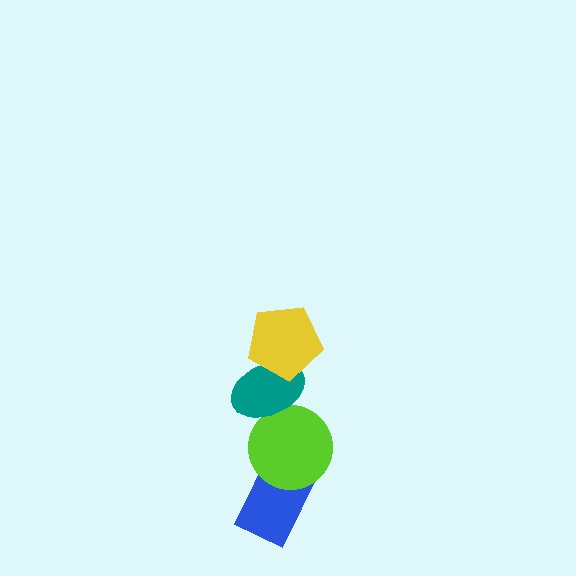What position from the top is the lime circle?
The lime circle is 3rd from the top.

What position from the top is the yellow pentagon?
The yellow pentagon is 1st from the top.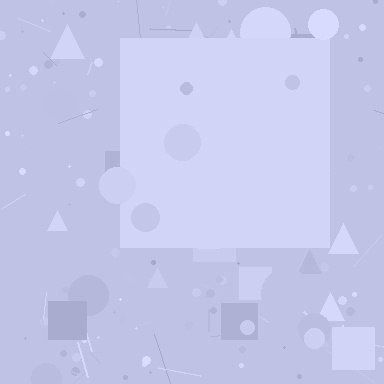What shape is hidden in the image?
A square is hidden in the image.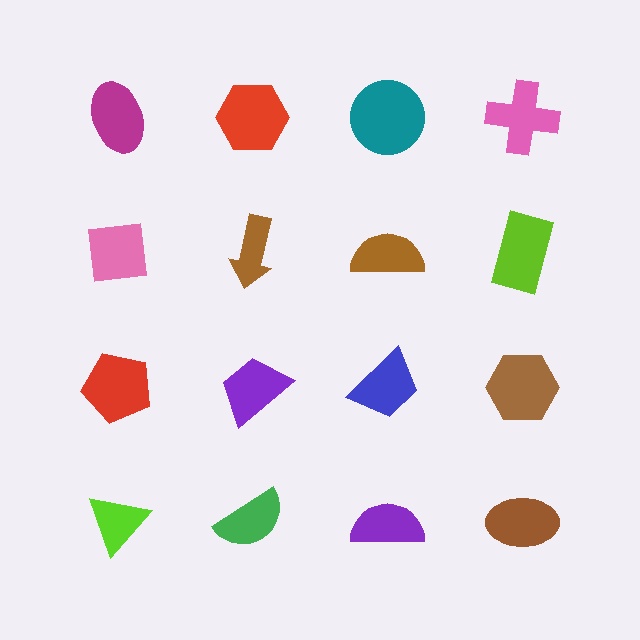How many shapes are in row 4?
4 shapes.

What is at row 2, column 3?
A brown semicircle.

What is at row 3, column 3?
A blue trapezoid.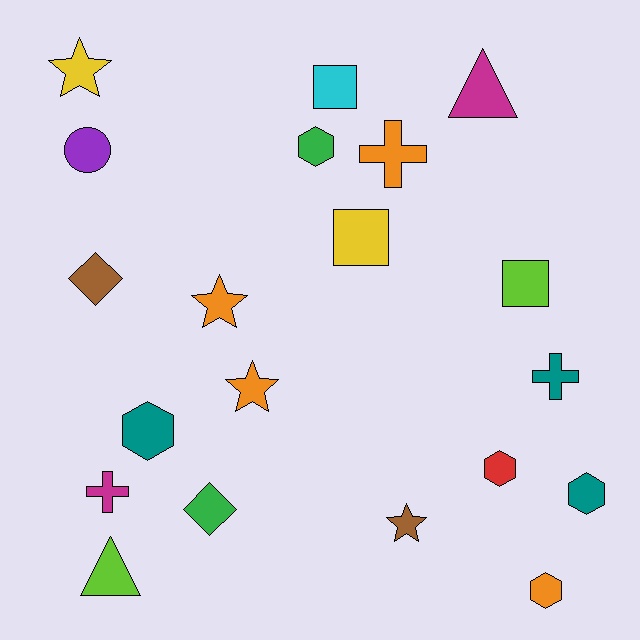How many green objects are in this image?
There are 2 green objects.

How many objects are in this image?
There are 20 objects.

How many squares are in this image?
There are 3 squares.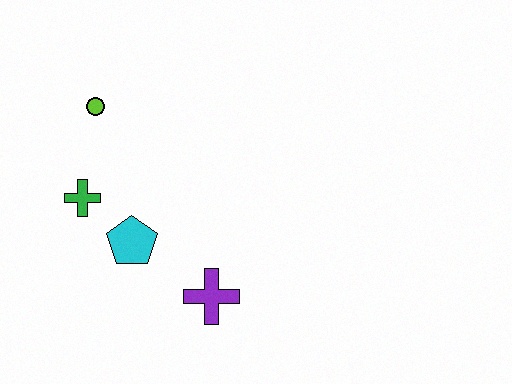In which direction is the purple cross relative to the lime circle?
The purple cross is below the lime circle.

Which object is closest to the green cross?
The cyan pentagon is closest to the green cross.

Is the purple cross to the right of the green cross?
Yes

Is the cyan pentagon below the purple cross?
No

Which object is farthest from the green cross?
The purple cross is farthest from the green cross.